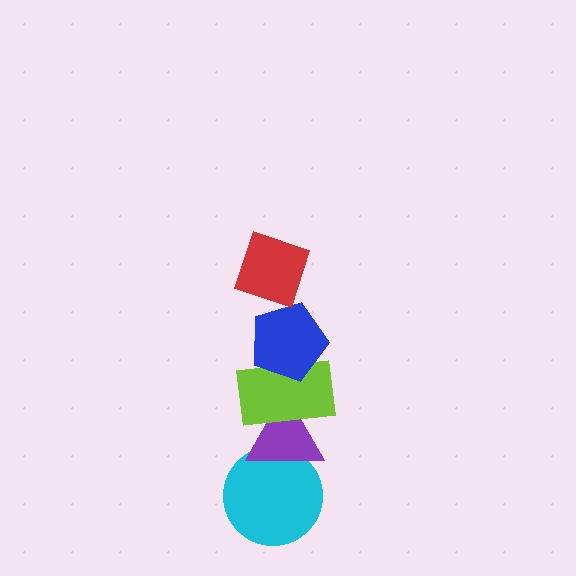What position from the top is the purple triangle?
The purple triangle is 4th from the top.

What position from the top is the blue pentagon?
The blue pentagon is 2nd from the top.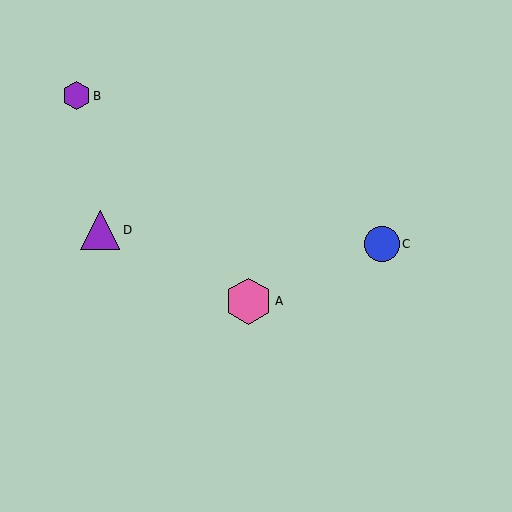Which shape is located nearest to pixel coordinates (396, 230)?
The blue circle (labeled C) at (382, 244) is nearest to that location.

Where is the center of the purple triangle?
The center of the purple triangle is at (100, 230).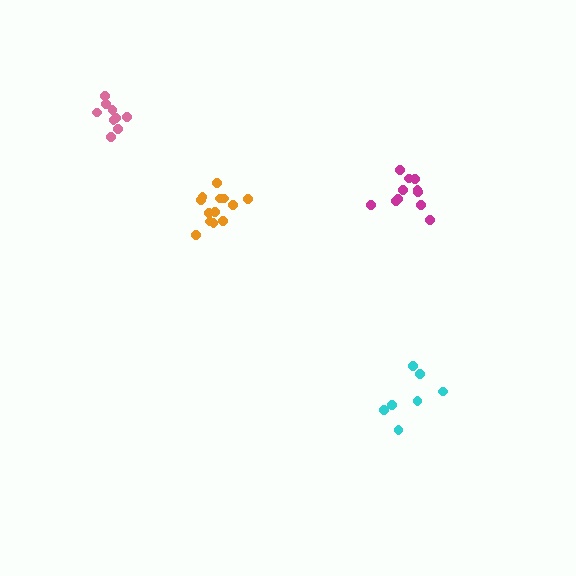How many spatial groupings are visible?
There are 4 spatial groupings.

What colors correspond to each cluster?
The clusters are colored: magenta, cyan, orange, pink.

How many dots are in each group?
Group 1: 11 dots, Group 2: 7 dots, Group 3: 13 dots, Group 4: 9 dots (40 total).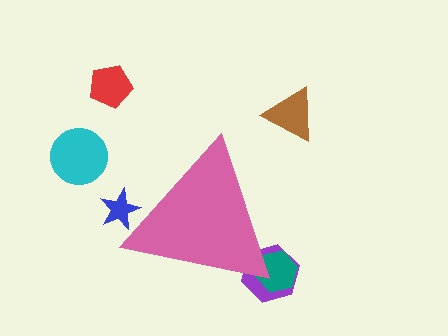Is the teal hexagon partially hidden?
Yes, the teal hexagon is partially hidden behind the pink triangle.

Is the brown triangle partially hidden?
No, the brown triangle is fully visible.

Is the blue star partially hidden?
Yes, the blue star is partially hidden behind the pink triangle.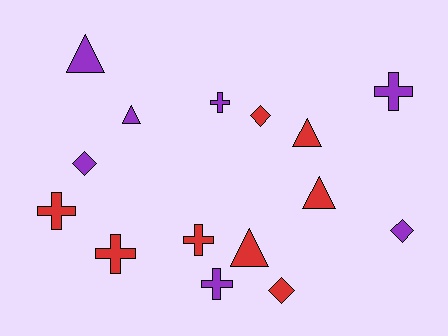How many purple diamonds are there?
There are 2 purple diamonds.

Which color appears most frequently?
Red, with 8 objects.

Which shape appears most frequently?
Cross, with 6 objects.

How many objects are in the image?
There are 15 objects.